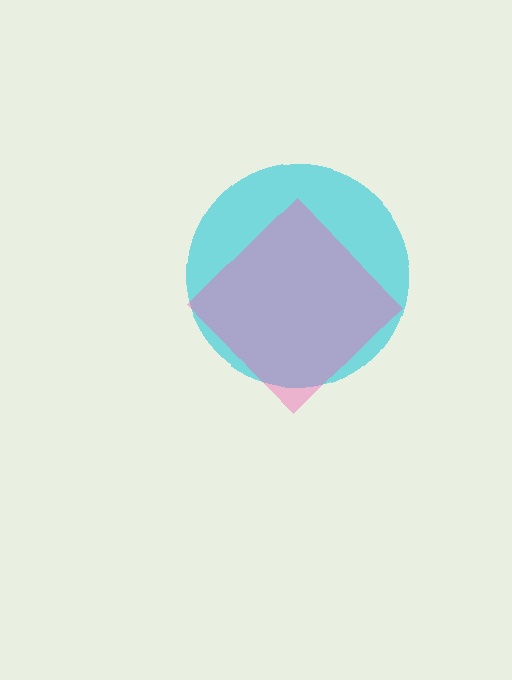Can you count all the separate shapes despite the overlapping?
Yes, there are 2 separate shapes.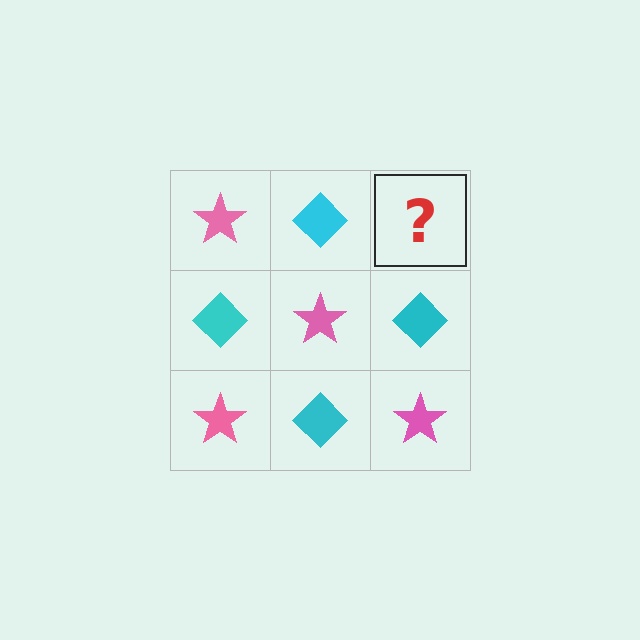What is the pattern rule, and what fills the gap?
The rule is that it alternates pink star and cyan diamond in a checkerboard pattern. The gap should be filled with a pink star.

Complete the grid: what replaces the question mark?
The question mark should be replaced with a pink star.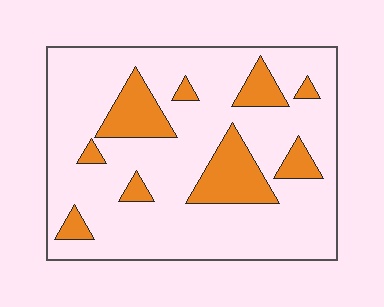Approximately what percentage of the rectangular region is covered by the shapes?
Approximately 20%.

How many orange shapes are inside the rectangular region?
9.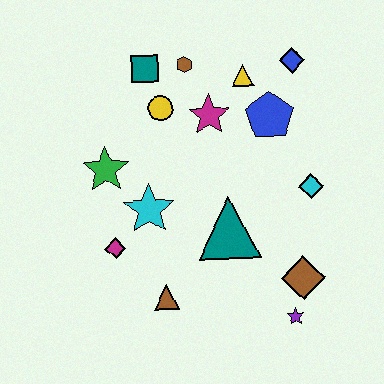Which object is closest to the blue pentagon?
The yellow triangle is closest to the blue pentagon.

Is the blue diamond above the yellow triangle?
Yes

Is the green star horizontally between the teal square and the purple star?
No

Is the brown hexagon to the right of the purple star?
No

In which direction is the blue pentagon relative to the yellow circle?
The blue pentagon is to the right of the yellow circle.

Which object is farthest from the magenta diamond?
The blue diamond is farthest from the magenta diamond.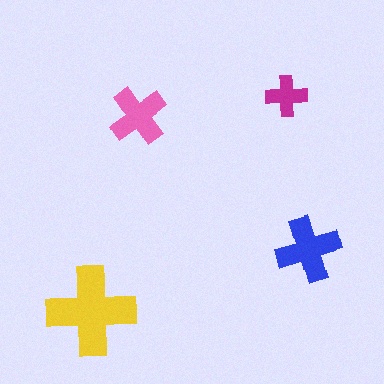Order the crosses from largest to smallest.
the yellow one, the blue one, the pink one, the magenta one.